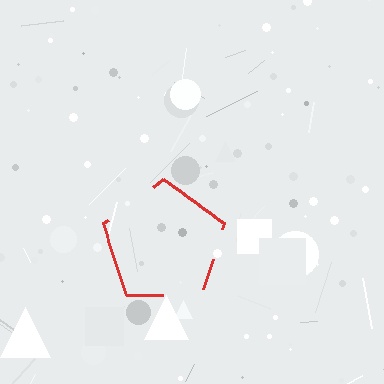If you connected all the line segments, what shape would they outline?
They would outline a pentagon.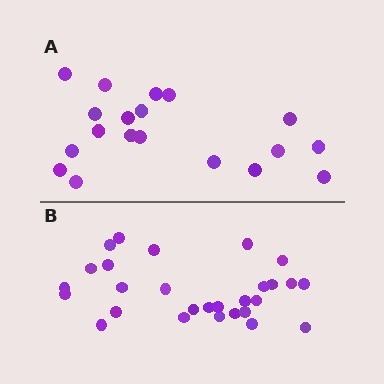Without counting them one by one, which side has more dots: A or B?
Region B (the bottom region) has more dots.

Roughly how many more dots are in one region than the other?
Region B has roughly 8 or so more dots than region A.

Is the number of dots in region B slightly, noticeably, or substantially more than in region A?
Region B has substantially more. The ratio is roughly 1.5 to 1.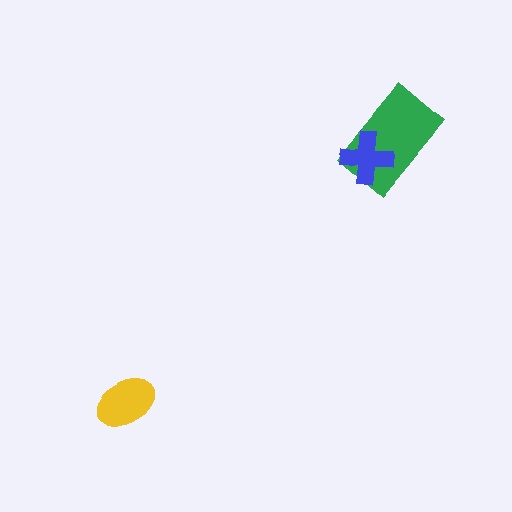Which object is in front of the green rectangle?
The blue cross is in front of the green rectangle.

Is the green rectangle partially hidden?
Yes, it is partially covered by another shape.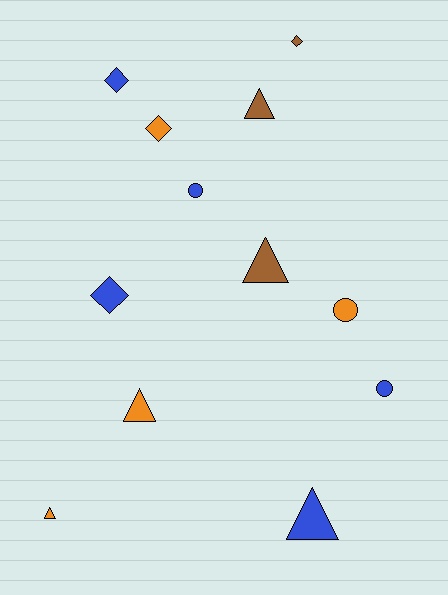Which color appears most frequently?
Blue, with 5 objects.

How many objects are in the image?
There are 12 objects.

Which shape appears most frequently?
Triangle, with 5 objects.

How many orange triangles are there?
There are 2 orange triangles.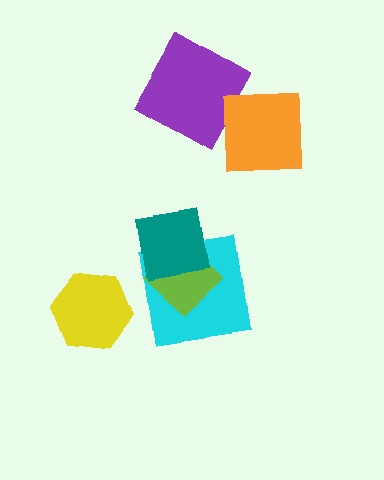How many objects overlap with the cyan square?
2 objects overlap with the cyan square.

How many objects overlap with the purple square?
0 objects overlap with the purple square.